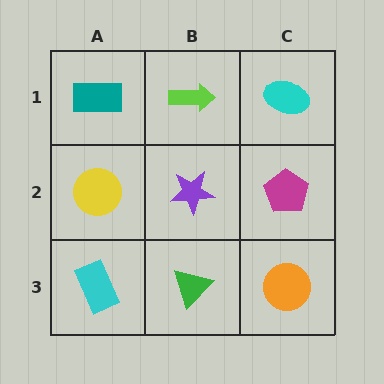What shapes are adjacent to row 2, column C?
A cyan ellipse (row 1, column C), an orange circle (row 3, column C), a purple star (row 2, column B).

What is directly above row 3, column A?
A yellow circle.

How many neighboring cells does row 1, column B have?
3.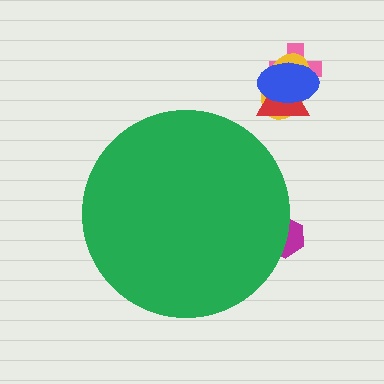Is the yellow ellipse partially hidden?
No, the yellow ellipse is fully visible.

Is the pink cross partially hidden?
No, the pink cross is fully visible.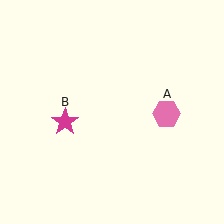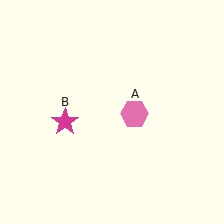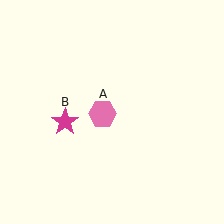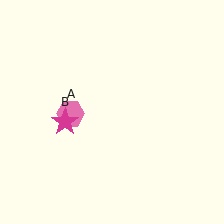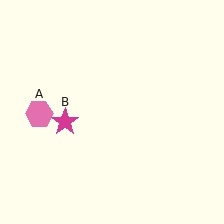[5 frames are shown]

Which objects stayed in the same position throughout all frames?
Magenta star (object B) remained stationary.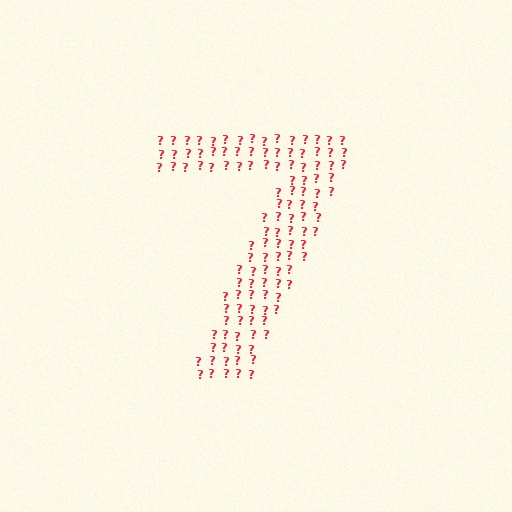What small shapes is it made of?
It is made of small question marks.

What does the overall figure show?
The overall figure shows the digit 7.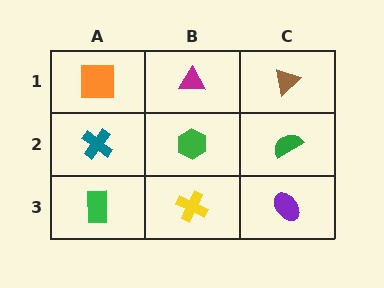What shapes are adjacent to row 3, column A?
A teal cross (row 2, column A), a yellow cross (row 3, column B).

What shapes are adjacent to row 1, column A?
A teal cross (row 2, column A), a magenta triangle (row 1, column B).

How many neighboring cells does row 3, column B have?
3.